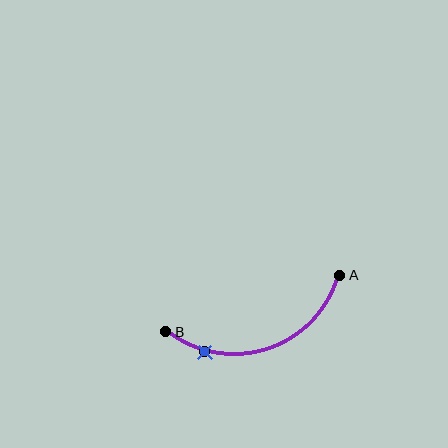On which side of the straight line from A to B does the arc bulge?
The arc bulges below the straight line connecting A and B.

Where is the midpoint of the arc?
The arc midpoint is the point on the curve farthest from the straight line joining A and B. It sits below that line.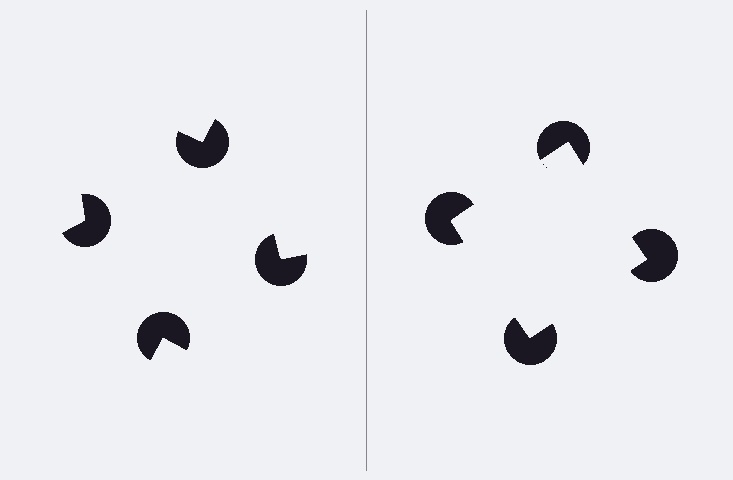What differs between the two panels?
The pac-man discs are positioned identically on both sides; only the wedge orientations differ. On the right they align to a square; on the left they are misaligned.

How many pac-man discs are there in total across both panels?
8 — 4 on each side.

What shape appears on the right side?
An illusory square.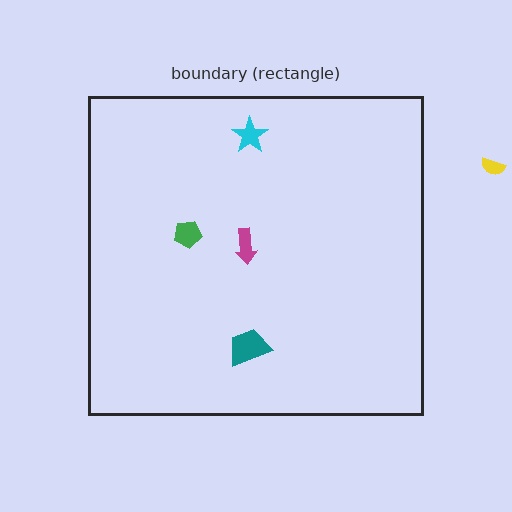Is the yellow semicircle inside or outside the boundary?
Outside.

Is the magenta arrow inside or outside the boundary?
Inside.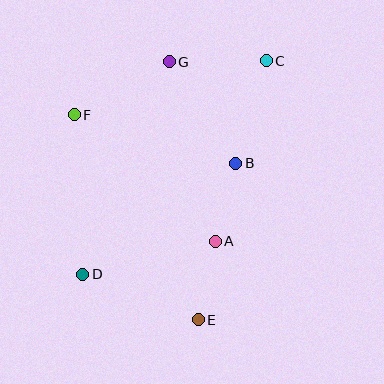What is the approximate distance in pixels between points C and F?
The distance between C and F is approximately 199 pixels.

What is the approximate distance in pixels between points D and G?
The distance between D and G is approximately 230 pixels.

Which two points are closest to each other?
Points A and E are closest to each other.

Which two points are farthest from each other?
Points C and D are farthest from each other.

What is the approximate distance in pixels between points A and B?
The distance between A and B is approximately 81 pixels.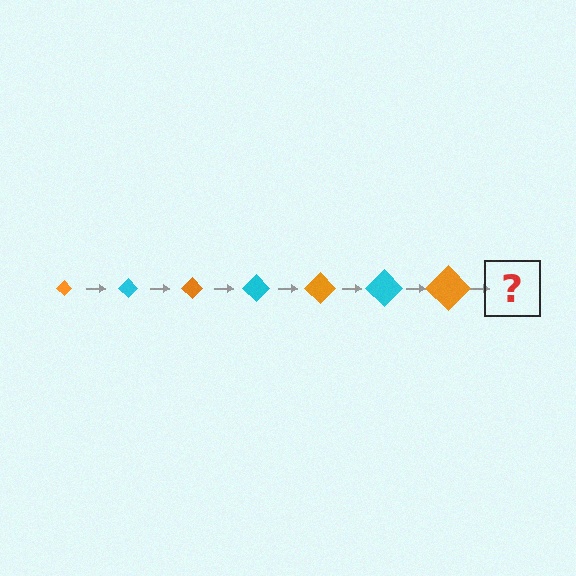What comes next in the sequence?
The next element should be a cyan diamond, larger than the previous one.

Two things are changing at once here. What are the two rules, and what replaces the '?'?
The two rules are that the diamond grows larger each step and the color cycles through orange and cyan. The '?' should be a cyan diamond, larger than the previous one.